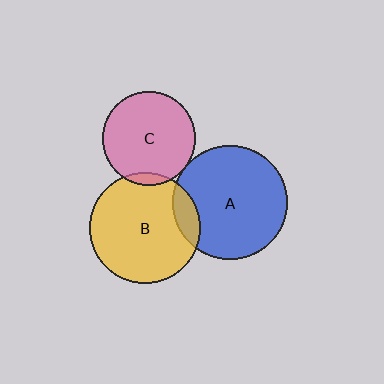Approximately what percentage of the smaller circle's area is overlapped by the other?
Approximately 5%.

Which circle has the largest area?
Circle A (blue).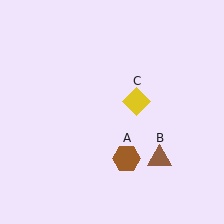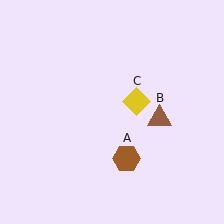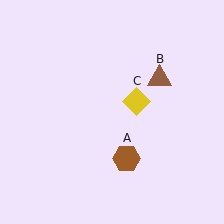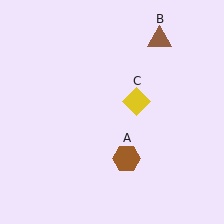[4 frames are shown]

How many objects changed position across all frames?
1 object changed position: brown triangle (object B).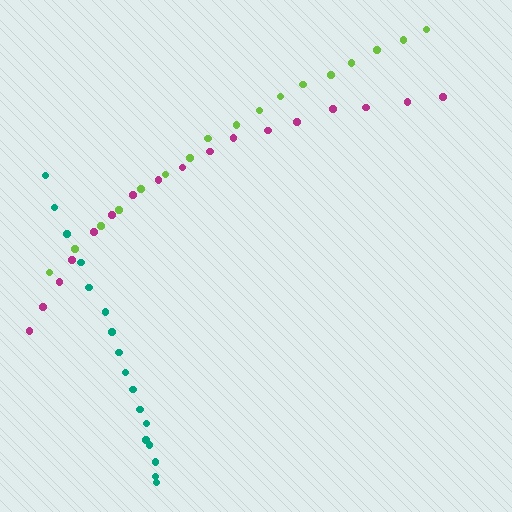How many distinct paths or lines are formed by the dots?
There are 3 distinct paths.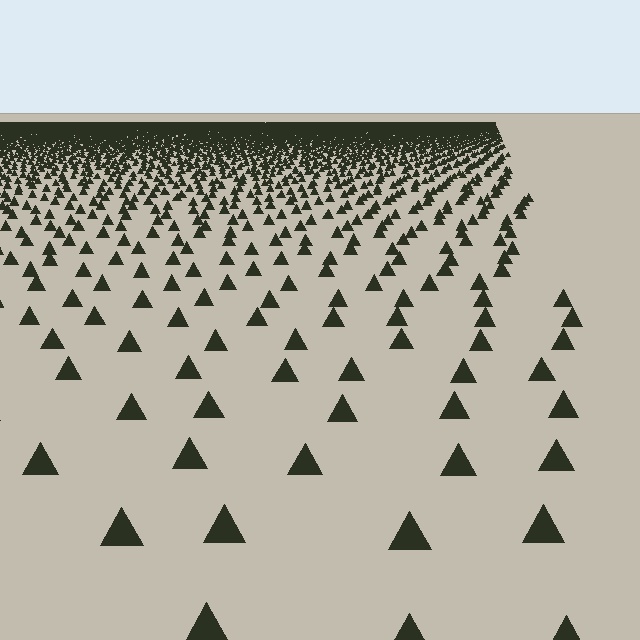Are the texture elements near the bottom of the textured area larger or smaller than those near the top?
Larger. Near the bottom, elements are closer to the viewer and appear at a bigger on-screen size.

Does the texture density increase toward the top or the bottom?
Density increases toward the top.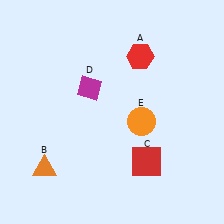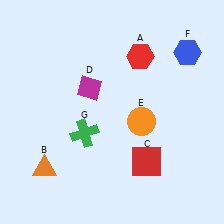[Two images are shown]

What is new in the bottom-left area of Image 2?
A green cross (G) was added in the bottom-left area of Image 2.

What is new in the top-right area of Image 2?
A blue hexagon (F) was added in the top-right area of Image 2.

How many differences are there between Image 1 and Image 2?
There are 2 differences between the two images.